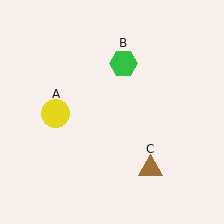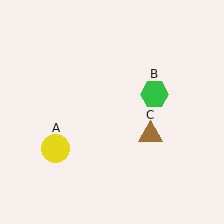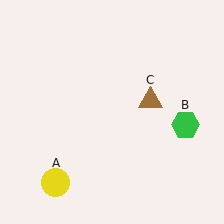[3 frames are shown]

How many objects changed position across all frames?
3 objects changed position: yellow circle (object A), green hexagon (object B), brown triangle (object C).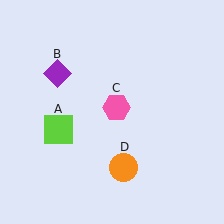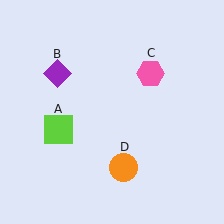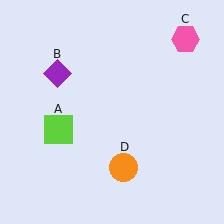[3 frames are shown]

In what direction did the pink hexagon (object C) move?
The pink hexagon (object C) moved up and to the right.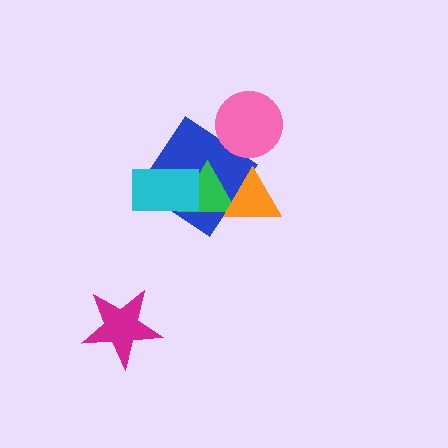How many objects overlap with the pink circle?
0 objects overlap with the pink circle.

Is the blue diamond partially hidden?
Yes, it is partially covered by another shape.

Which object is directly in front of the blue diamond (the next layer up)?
The green triangle is directly in front of the blue diamond.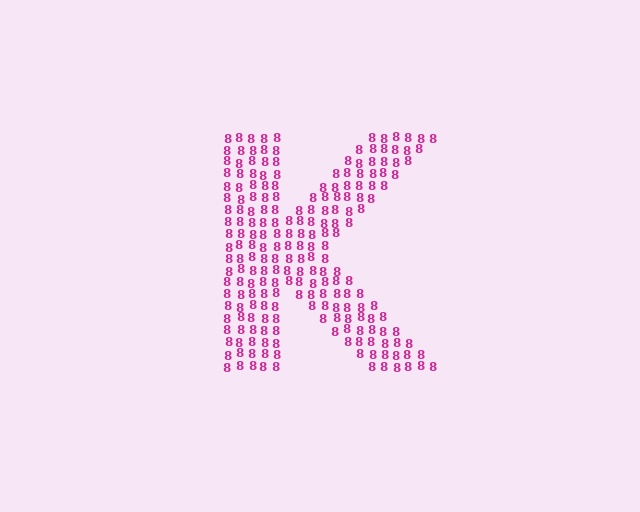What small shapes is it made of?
It is made of small digit 8's.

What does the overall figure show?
The overall figure shows the letter K.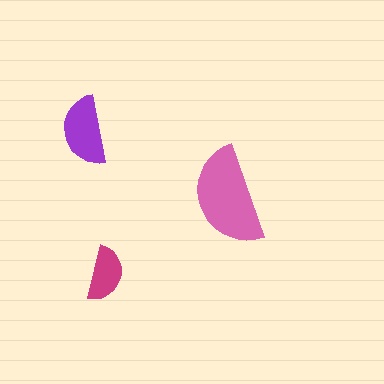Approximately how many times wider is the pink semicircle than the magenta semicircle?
About 2 times wider.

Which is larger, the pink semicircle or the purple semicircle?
The pink one.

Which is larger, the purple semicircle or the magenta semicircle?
The purple one.